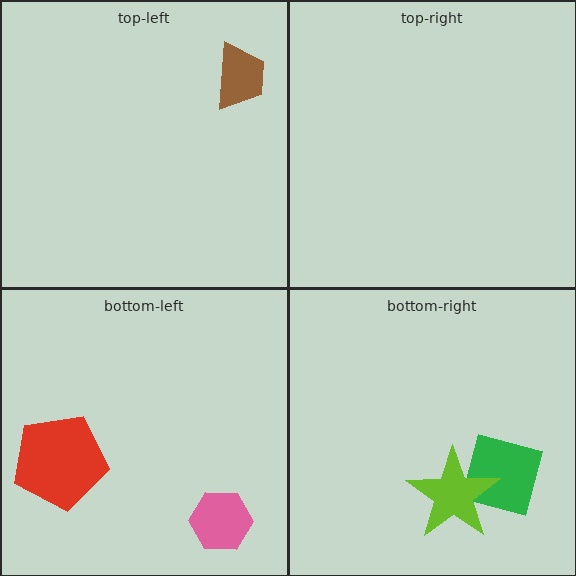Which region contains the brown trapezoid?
The top-left region.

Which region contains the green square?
The bottom-right region.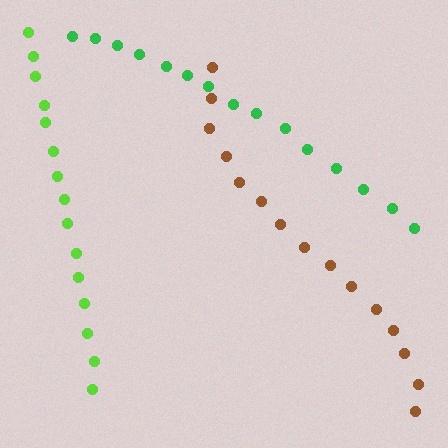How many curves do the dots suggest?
There are 3 distinct paths.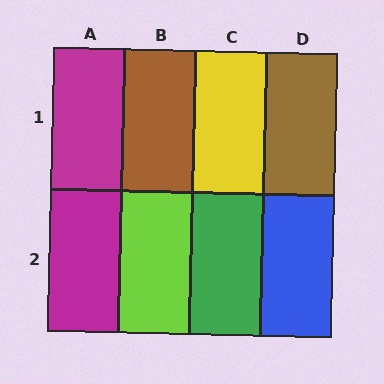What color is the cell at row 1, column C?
Yellow.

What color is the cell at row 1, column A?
Magenta.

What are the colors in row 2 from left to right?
Magenta, lime, green, blue.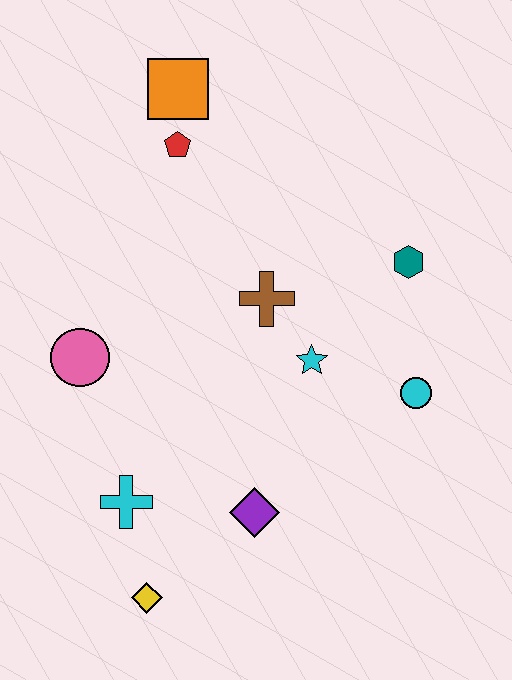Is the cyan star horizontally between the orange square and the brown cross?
No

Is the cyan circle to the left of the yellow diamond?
No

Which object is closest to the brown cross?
The cyan star is closest to the brown cross.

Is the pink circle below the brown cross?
Yes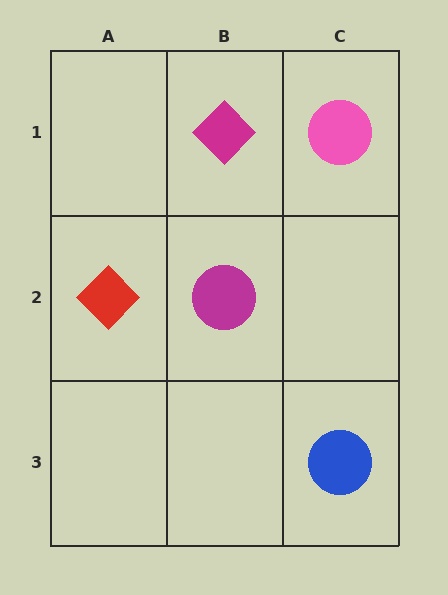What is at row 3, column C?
A blue circle.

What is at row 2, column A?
A red diamond.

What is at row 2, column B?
A magenta circle.